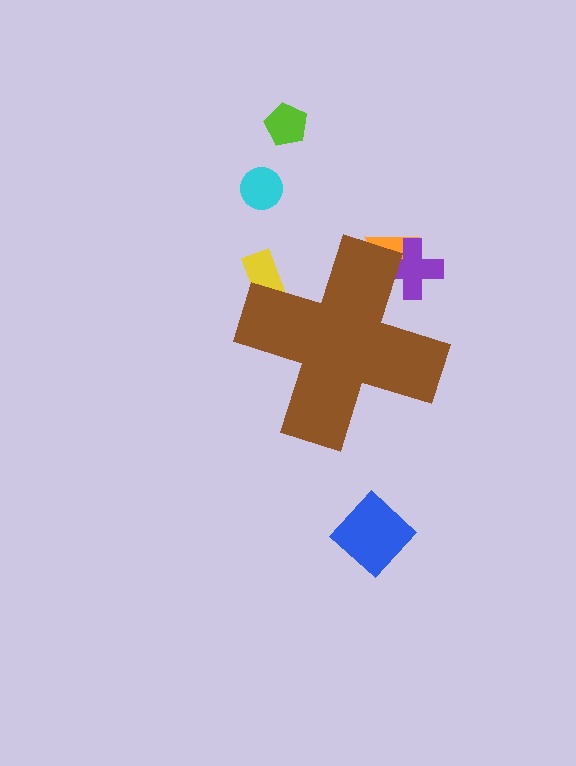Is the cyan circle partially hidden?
No, the cyan circle is fully visible.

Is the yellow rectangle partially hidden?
Yes, the yellow rectangle is partially hidden behind the brown cross.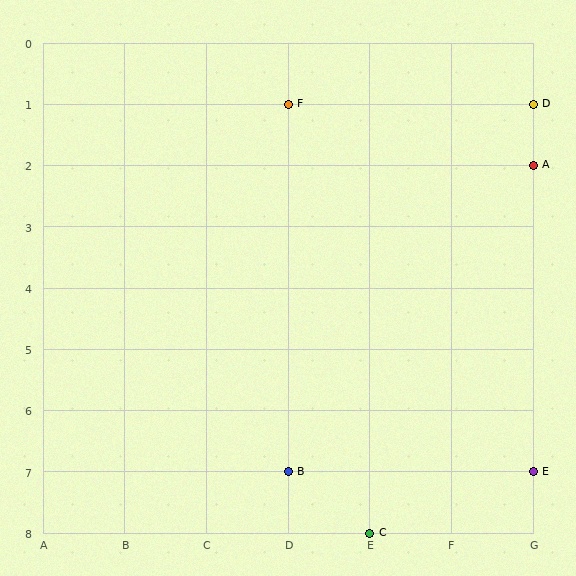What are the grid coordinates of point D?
Point D is at grid coordinates (G, 1).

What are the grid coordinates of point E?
Point E is at grid coordinates (G, 7).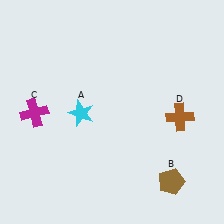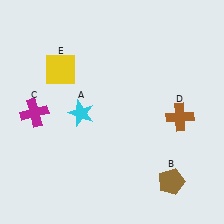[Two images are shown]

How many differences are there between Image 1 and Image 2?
There is 1 difference between the two images.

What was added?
A yellow square (E) was added in Image 2.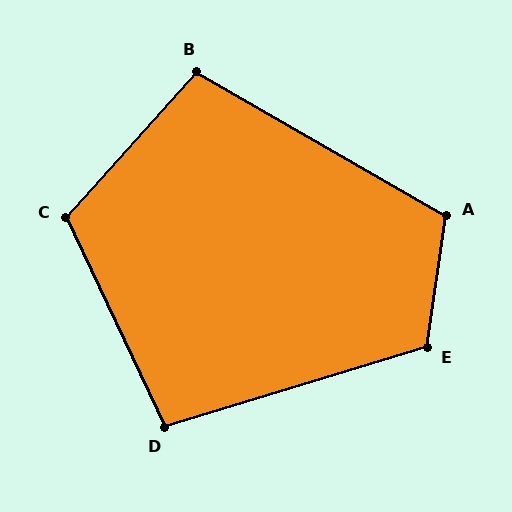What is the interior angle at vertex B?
Approximately 102 degrees (obtuse).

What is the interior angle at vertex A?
Approximately 112 degrees (obtuse).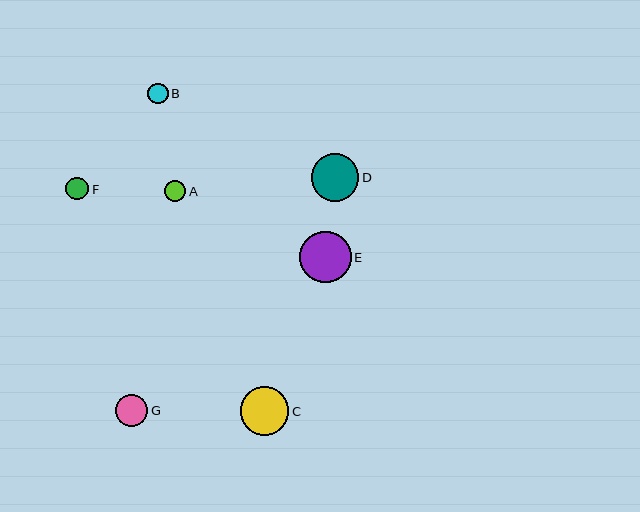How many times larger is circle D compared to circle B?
Circle D is approximately 2.3 times the size of circle B.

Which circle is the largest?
Circle E is the largest with a size of approximately 51 pixels.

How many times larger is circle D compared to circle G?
Circle D is approximately 1.5 times the size of circle G.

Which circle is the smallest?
Circle B is the smallest with a size of approximately 20 pixels.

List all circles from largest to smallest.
From largest to smallest: E, C, D, G, F, A, B.